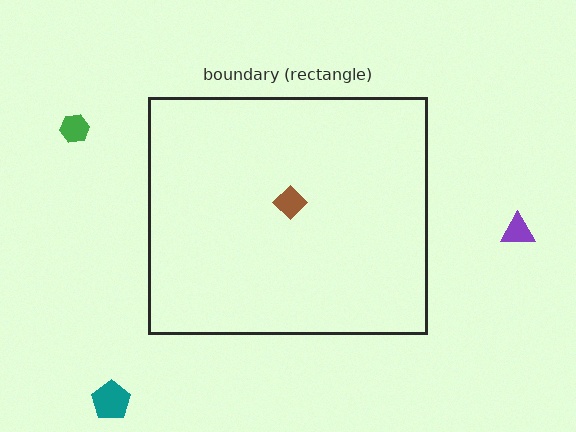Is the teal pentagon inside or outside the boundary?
Outside.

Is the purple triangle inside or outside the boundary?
Outside.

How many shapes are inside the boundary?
1 inside, 3 outside.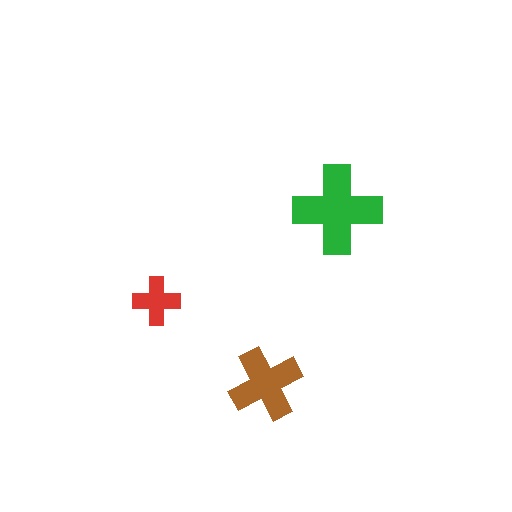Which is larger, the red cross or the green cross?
The green one.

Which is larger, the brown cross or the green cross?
The green one.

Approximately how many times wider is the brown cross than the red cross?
About 1.5 times wider.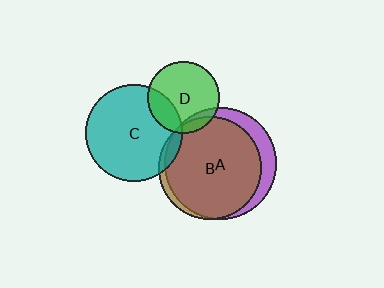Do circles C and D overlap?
Yes.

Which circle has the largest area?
Circle A (purple).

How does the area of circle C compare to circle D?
Approximately 1.8 times.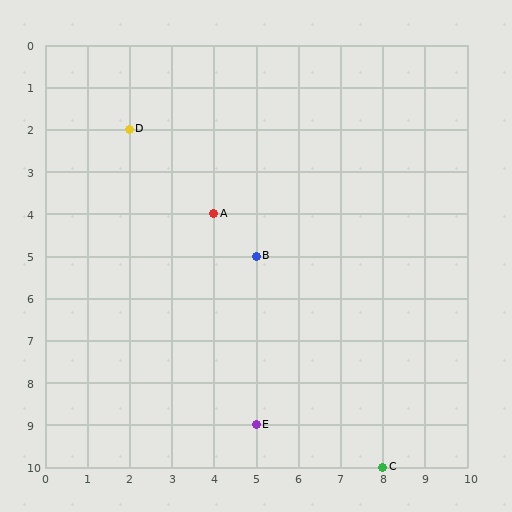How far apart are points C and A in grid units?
Points C and A are 4 columns and 6 rows apart (about 7.2 grid units diagonally).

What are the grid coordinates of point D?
Point D is at grid coordinates (2, 2).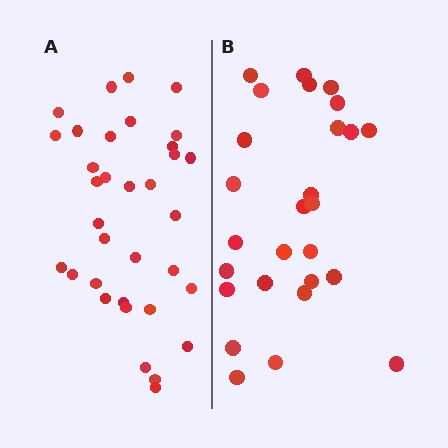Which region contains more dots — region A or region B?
Region A (the left region) has more dots.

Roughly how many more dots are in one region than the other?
Region A has roughly 8 or so more dots than region B.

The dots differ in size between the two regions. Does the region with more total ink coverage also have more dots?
No. Region B has more total ink coverage because its dots are larger, but region A actually contains more individual dots. Total area can be misleading — the number of items is what matters here.